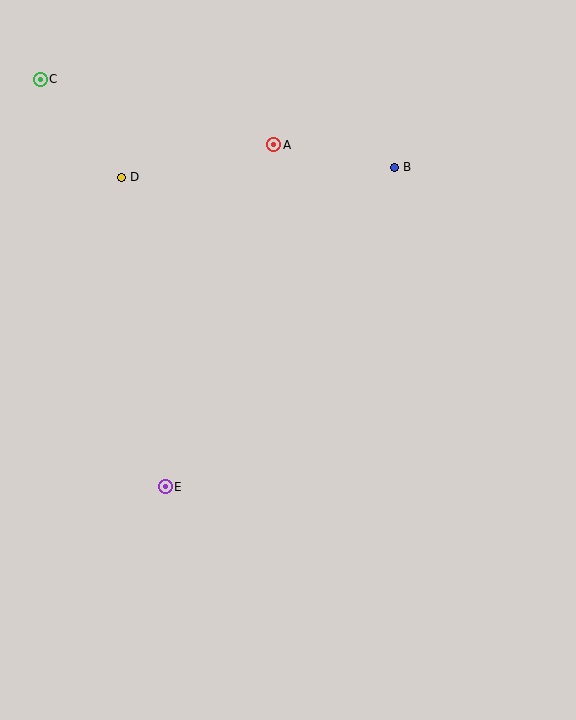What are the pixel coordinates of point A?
Point A is at (274, 145).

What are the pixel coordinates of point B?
Point B is at (394, 167).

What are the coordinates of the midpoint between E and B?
The midpoint between E and B is at (280, 327).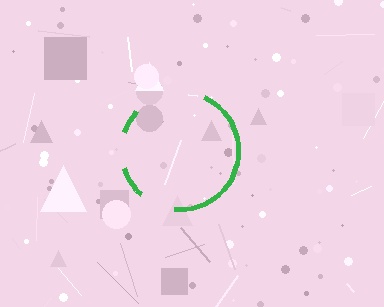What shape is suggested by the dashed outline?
The dashed outline suggests a circle.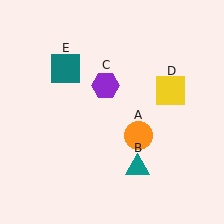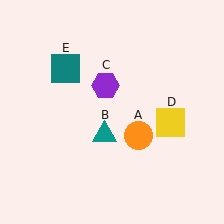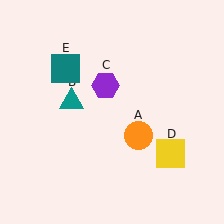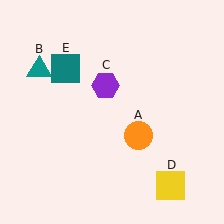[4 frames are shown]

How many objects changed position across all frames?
2 objects changed position: teal triangle (object B), yellow square (object D).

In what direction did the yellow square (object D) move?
The yellow square (object D) moved down.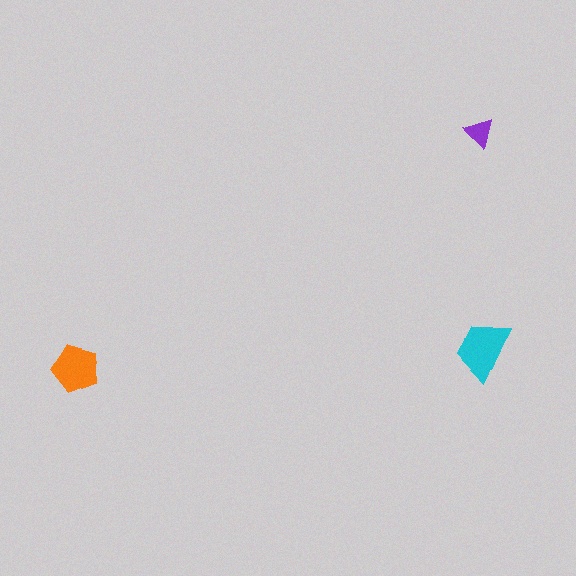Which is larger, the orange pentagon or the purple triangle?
The orange pentagon.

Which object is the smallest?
The purple triangle.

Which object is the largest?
The cyan trapezoid.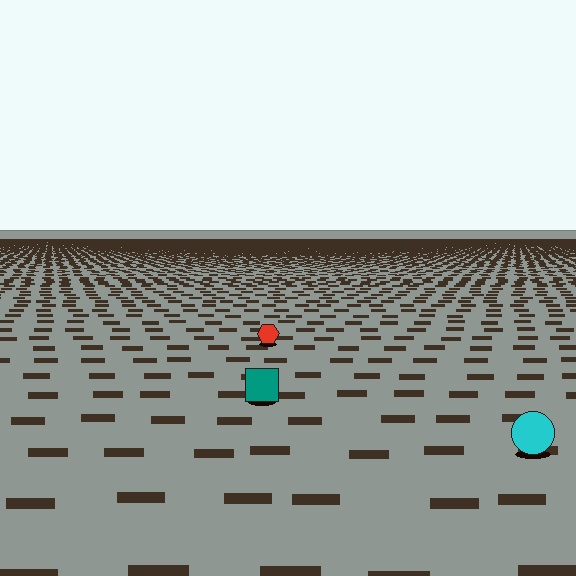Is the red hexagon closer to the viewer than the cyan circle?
No. The cyan circle is closer — you can tell from the texture gradient: the ground texture is coarser near it.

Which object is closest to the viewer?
The cyan circle is closest. The texture marks near it are larger and more spread out.